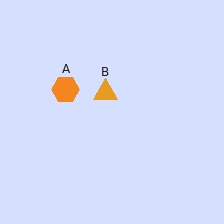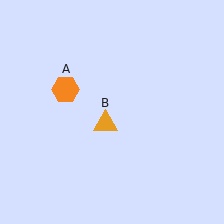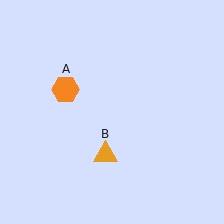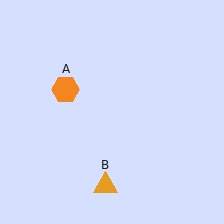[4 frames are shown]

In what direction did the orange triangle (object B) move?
The orange triangle (object B) moved down.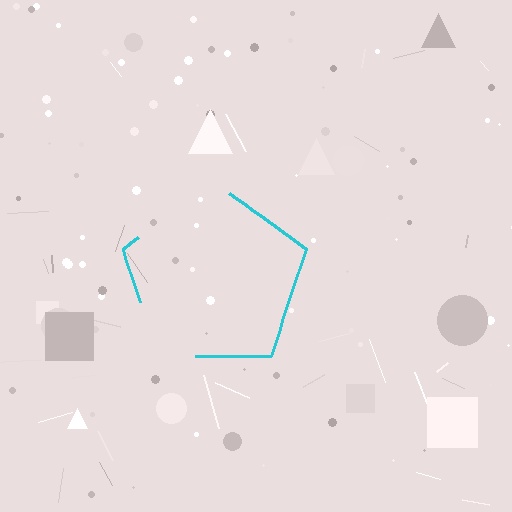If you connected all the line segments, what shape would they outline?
They would outline a pentagon.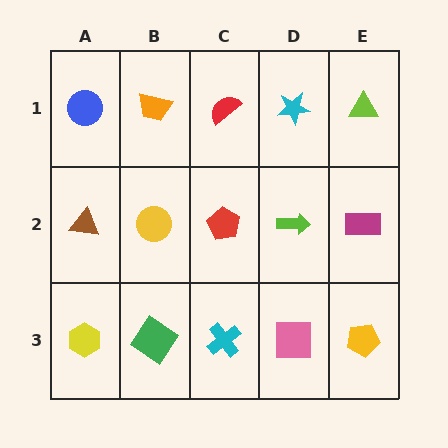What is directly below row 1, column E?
A magenta rectangle.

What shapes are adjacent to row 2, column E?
A lime triangle (row 1, column E), a yellow pentagon (row 3, column E), a lime arrow (row 2, column D).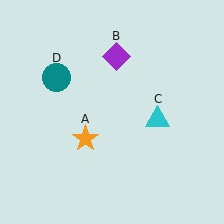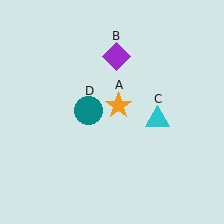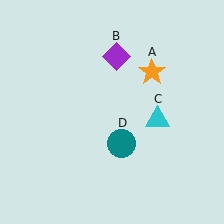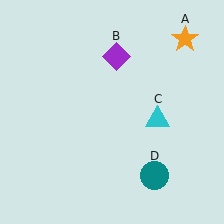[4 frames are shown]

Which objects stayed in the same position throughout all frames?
Purple diamond (object B) and cyan triangle (object C) remained stationary.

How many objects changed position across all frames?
2 objects changed position: orange star (object A), teal circle (object D).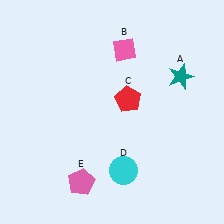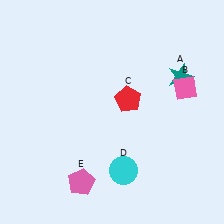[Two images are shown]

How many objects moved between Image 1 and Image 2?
1 object moved between the two images.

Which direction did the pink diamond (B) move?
The pink diamond (B) moved right.